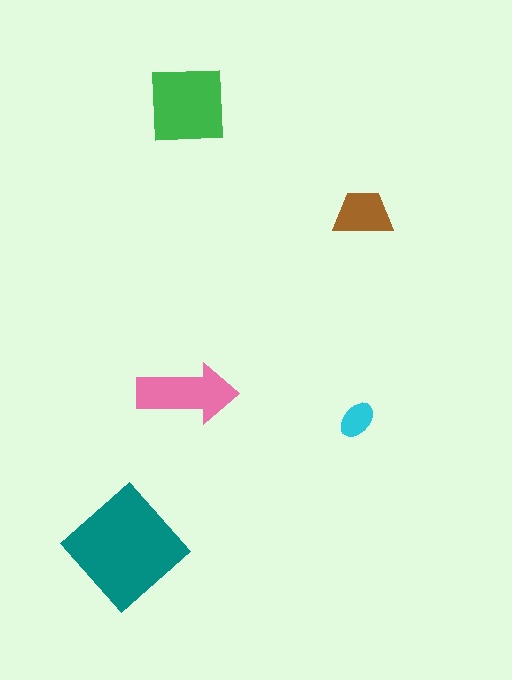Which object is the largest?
The teal diamond.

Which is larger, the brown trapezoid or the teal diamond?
The teal diamond.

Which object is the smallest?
The cyan ellipse.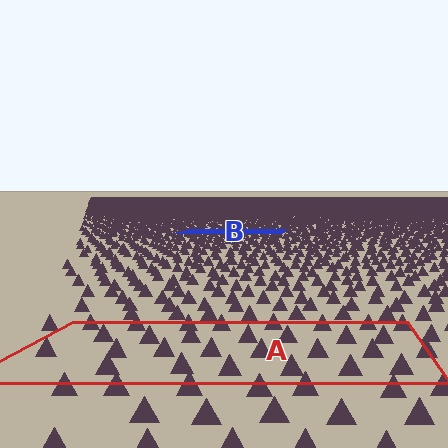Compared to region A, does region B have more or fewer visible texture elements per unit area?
Region B has more texture elements per unit area — they are packed more densely because it is farther away.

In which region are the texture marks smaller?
The texture marks are smaller in region B, because it is farther away.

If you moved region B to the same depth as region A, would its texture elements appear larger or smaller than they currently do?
They would appear larger. At a closer depth, the same texture elements are projected at a bigger on-screen size.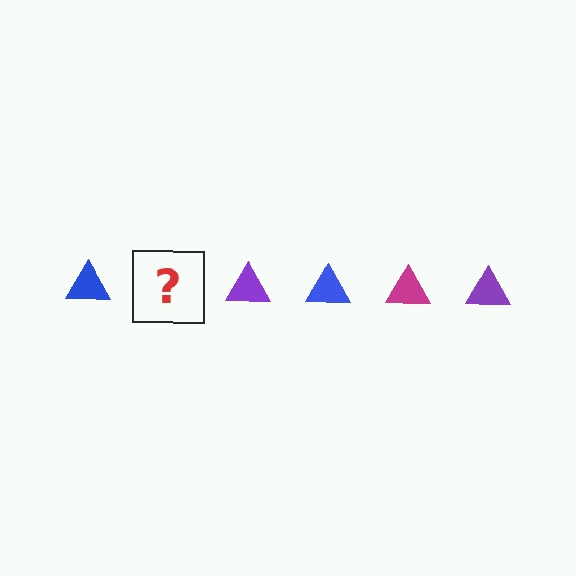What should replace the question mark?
The question mark should be replaced with a magenta triangle.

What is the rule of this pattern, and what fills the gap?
The rule is that the pattern cycles through blue, magenta, purple triangles. The gap should be filled with a magenta triangle.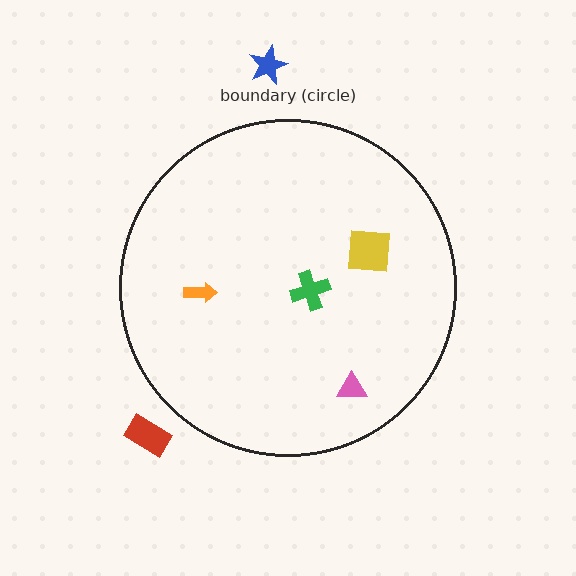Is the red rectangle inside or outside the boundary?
Outside.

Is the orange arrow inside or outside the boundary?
Inside.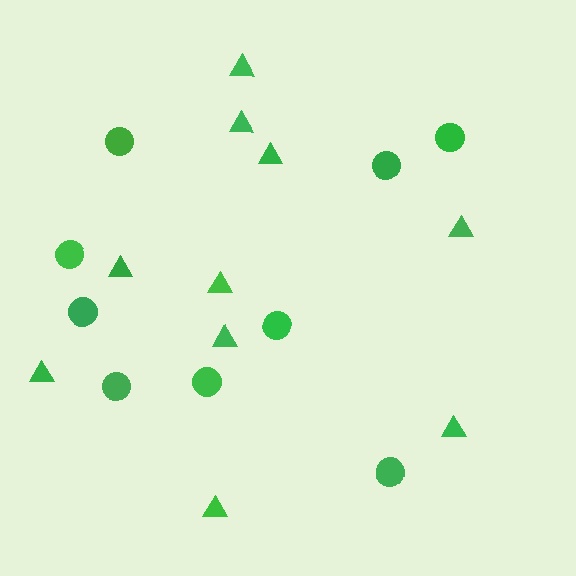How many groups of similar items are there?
There are 2 groups: one group of triangles (10) and one group of circles (9).